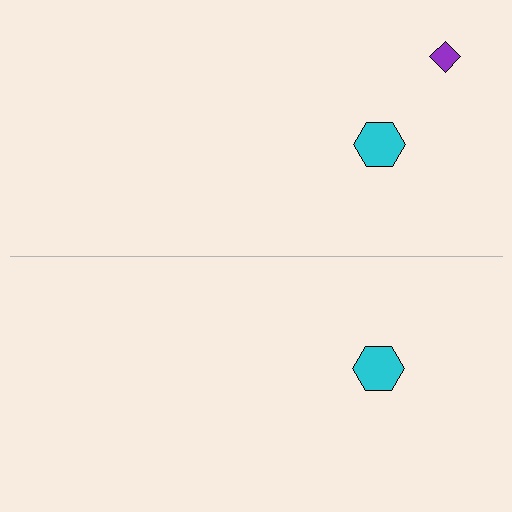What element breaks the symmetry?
A purple diamond is missing from the bottom side.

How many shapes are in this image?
There are 3 shapes in this image.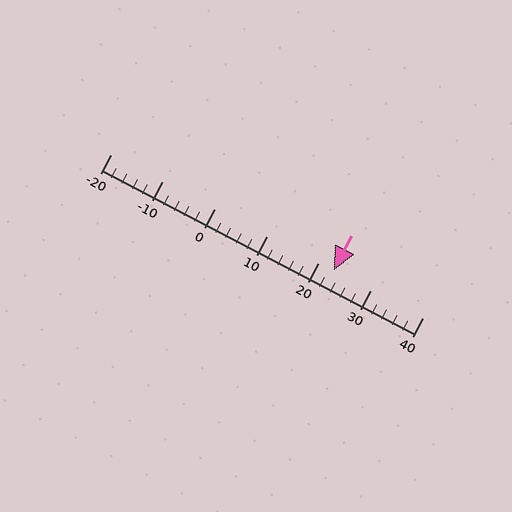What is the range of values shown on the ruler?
The ruler shows values from -20 to 40.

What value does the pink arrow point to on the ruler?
The pink arrow points to approximately 23.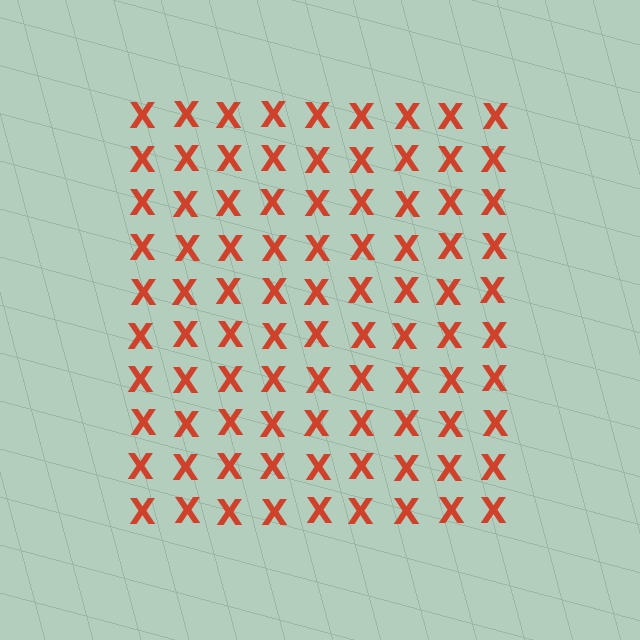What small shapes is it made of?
It is made of small letter X's.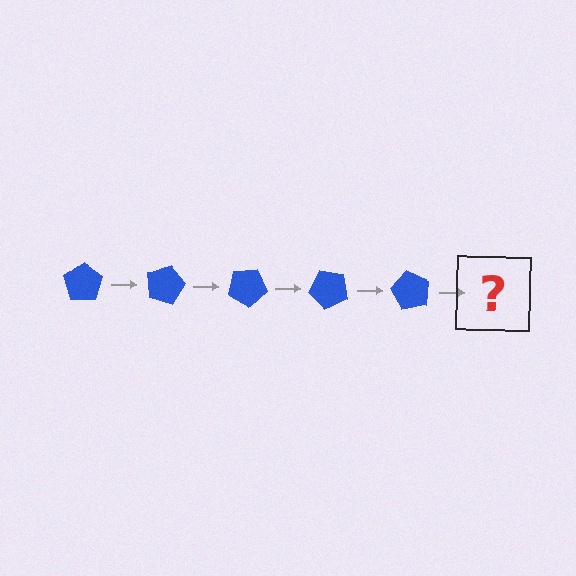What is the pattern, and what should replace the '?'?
The pattern is that the pentagon rotates 15 degrees each step. The '?' should be a blue pentagon rotated 75 degrees.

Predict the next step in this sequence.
The next step is a blue pentagon rotated 75 degrees.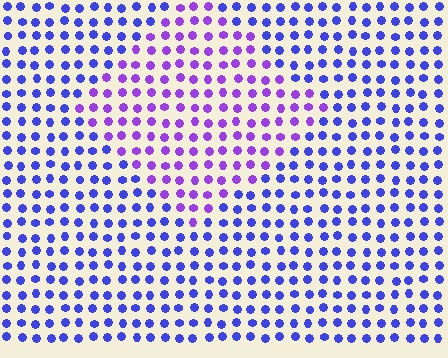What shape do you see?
I see a diamond.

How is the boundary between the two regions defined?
The boundary is defined purely by a slight shift in hue (about 36 degrees). Spacing, size, and orientation are identical on both sides.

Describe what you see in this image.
The image is filled with small blue elements in a uniform arrangement. A diamond-shaped region is visible where the elements are tinted to a slightly different hue, forming a subtle color boundary.